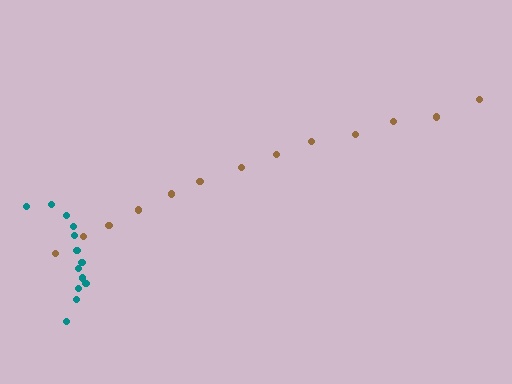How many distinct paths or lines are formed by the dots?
There are 2 distinct paths.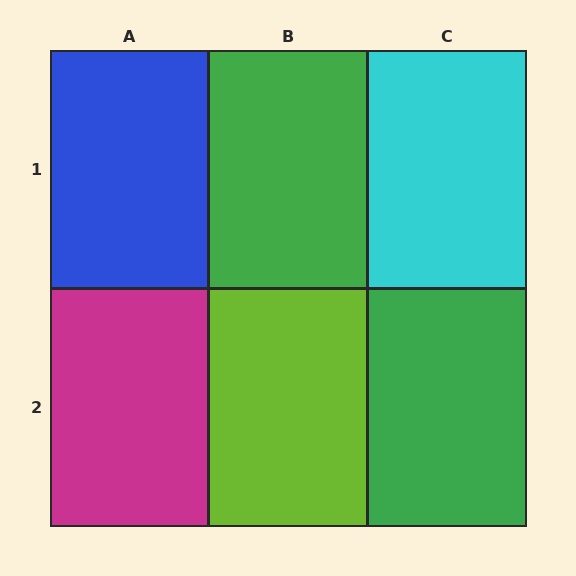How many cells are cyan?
1 cell is cyan.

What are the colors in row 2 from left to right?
Magenta, lime, green.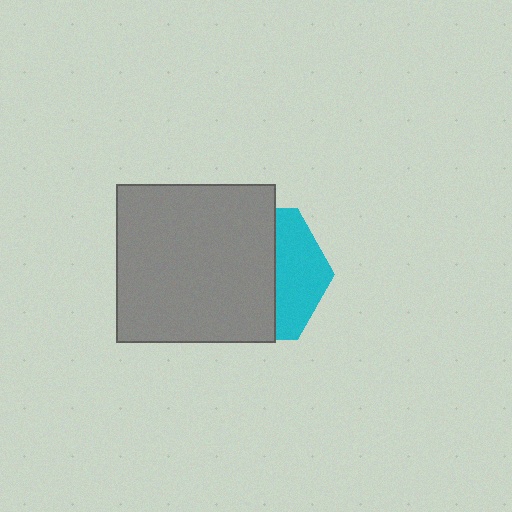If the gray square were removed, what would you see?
You would see the complete cyan hexagon.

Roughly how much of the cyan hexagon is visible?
A small part of it is visible (roughly 36%).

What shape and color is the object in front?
The object in front is a gray square.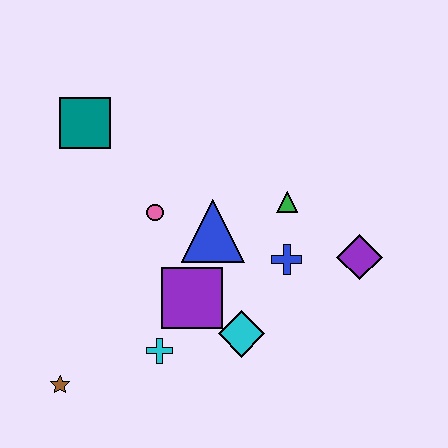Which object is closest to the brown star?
The cyan cross is closest to the brown star.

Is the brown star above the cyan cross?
No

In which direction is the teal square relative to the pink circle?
The teal square is above the pink circle.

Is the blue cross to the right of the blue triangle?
Yes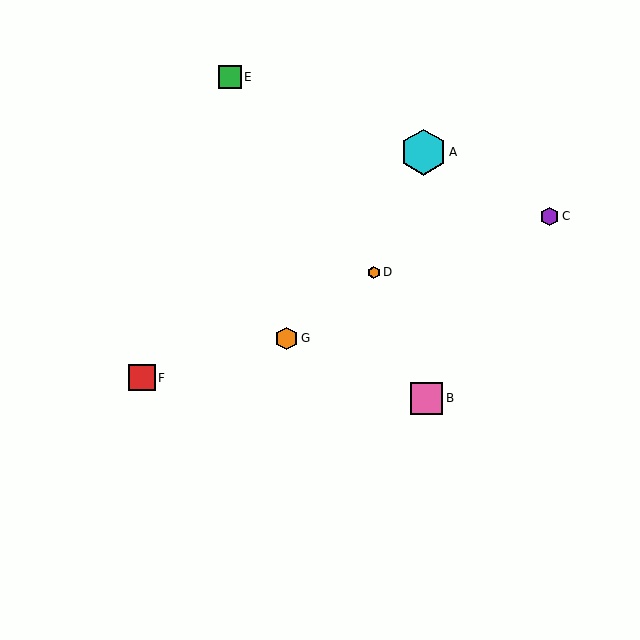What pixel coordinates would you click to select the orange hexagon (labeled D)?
Click at (374, 272) to select the orange hexagon D.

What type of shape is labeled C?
Shape C is a purple hexagon.